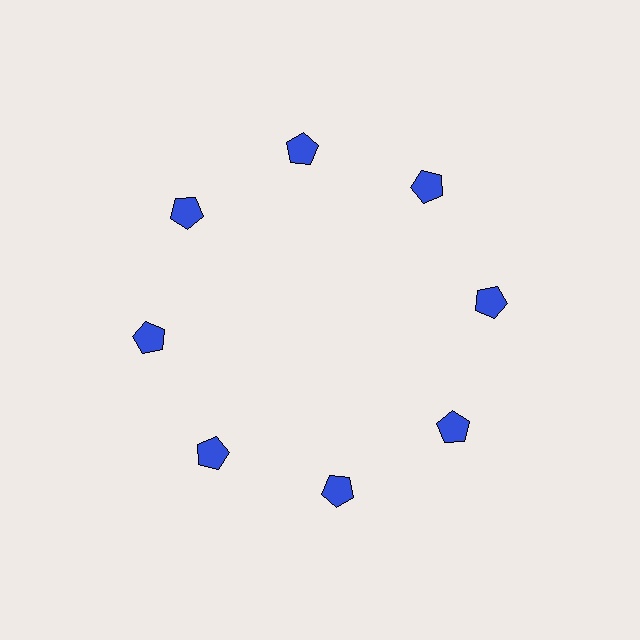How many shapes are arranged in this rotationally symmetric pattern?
There are 8 shapes, arranged in 8 groups of 1.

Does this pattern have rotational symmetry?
Yes, this pattern has 8-fold rotational symmetry. It looks the same after rotating 45 degrees around the center.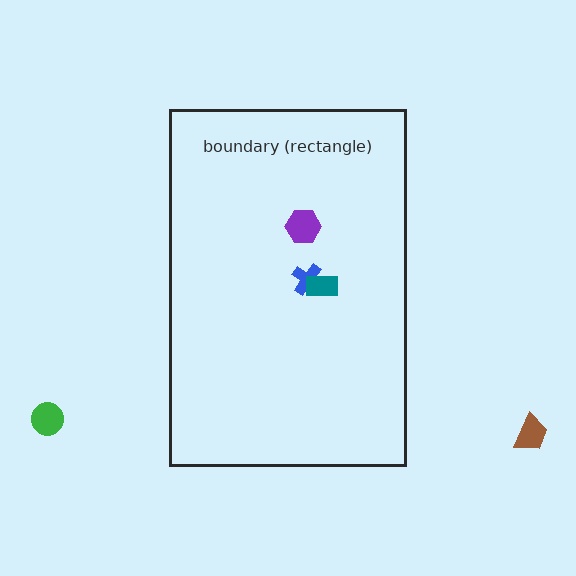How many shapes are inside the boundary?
3 inside, 2 outside.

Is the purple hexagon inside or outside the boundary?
Inside.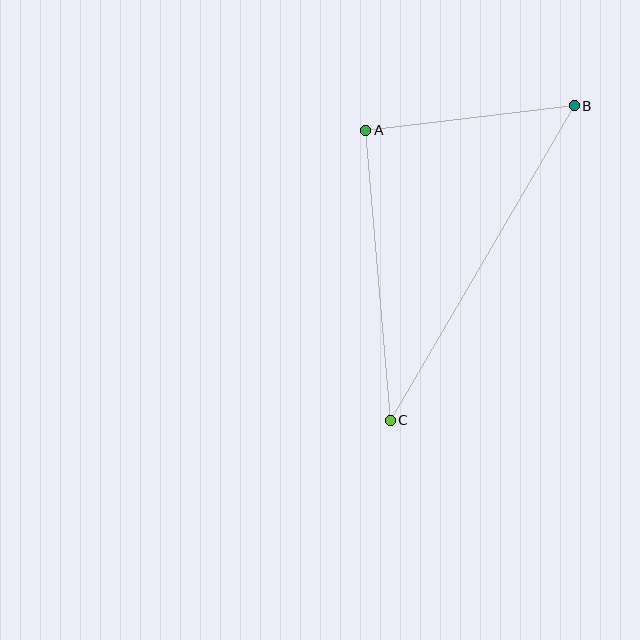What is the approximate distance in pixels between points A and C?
The distance between A and C is approximately 291 pixels.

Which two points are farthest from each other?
Points B and C are farthest from each other.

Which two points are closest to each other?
Points A and B are closest to each other.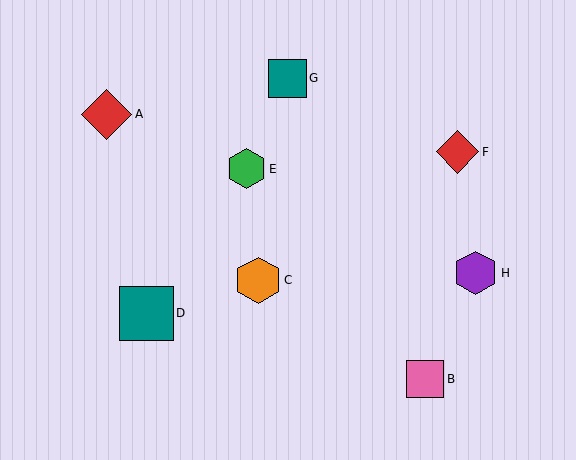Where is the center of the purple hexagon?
The center of the purple hexagon is at (476, 273).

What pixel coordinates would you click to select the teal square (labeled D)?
Click at (147, 313) to select the teal square D.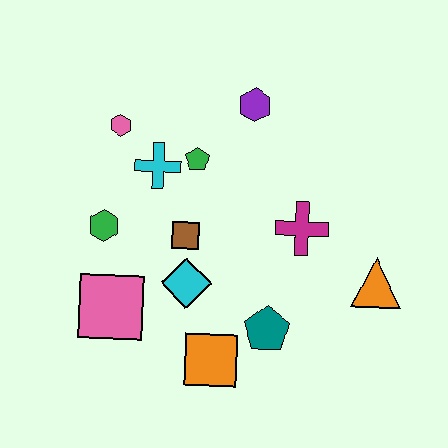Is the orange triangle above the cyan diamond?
Yes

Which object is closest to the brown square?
The cyan diamond is closest to the brown square.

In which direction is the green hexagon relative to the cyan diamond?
The green hexagon is to the left of the cyan diamond.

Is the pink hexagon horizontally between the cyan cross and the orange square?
No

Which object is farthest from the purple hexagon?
The orange square is farthest from the purple hexagon.